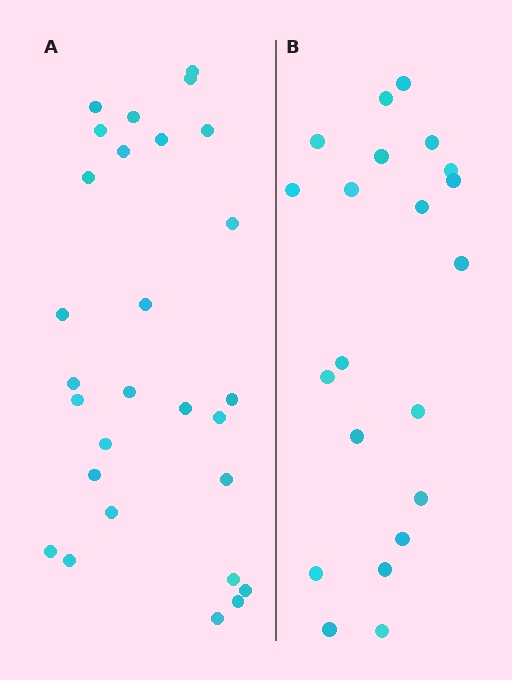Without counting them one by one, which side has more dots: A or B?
Region A (the left region) has more dots.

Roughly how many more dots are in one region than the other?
Region A has roughly 8 or so more dots than region B.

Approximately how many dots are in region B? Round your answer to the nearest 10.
About 20 dots. (The exact count is 21, which rounds to 20.)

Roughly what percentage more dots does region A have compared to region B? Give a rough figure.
About 35% more.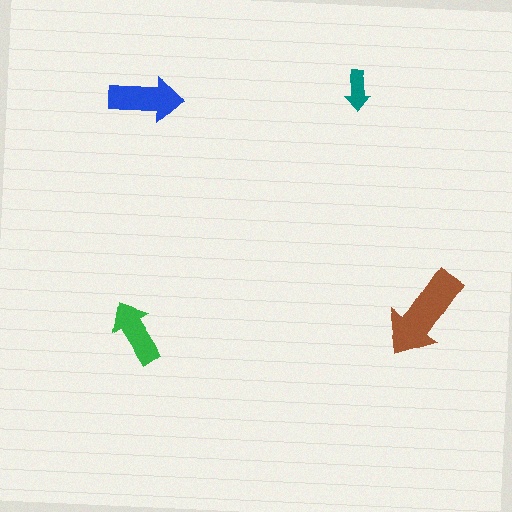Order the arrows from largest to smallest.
the brown one, the blue one, the green one, the teal one.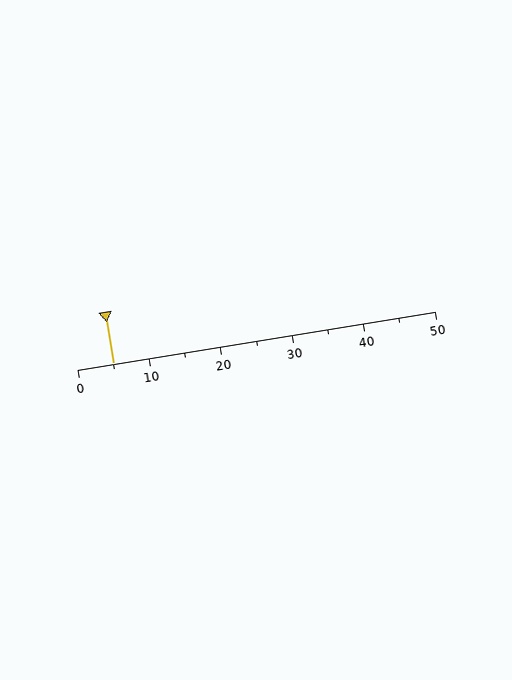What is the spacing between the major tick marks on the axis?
The major ticks are spaced 10 apart.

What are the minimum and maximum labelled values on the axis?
The axis runs from 0 to 50.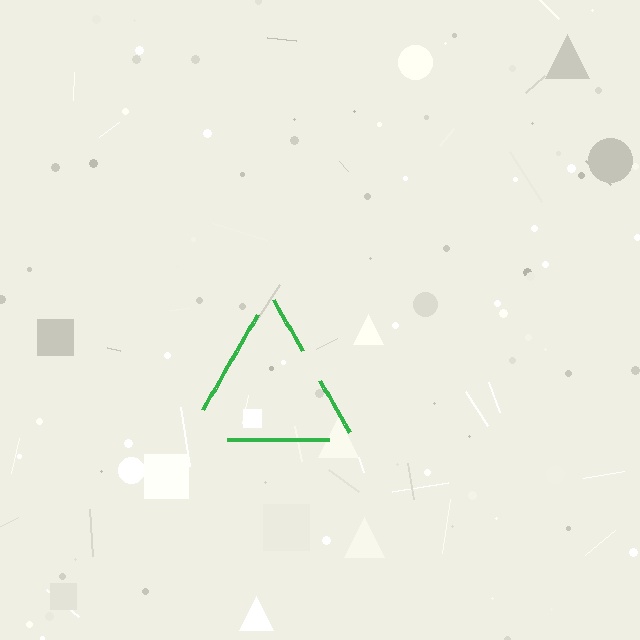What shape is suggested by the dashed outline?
The dashed outline suggests a triangle.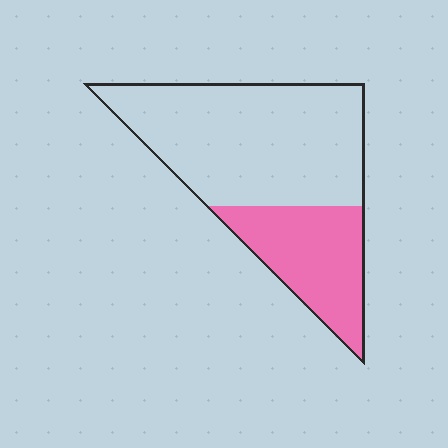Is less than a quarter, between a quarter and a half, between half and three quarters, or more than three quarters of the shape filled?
Between a quarter and a half.